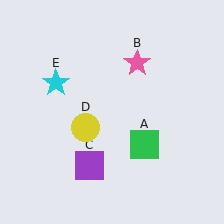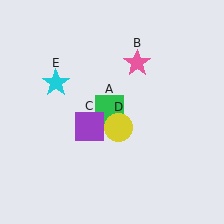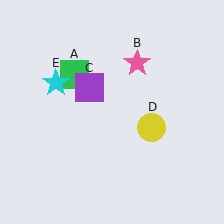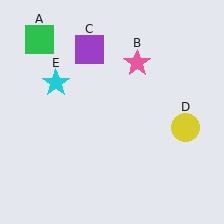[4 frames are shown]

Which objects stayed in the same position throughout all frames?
Pink star (object B) and cyan star (object E) remained stationary.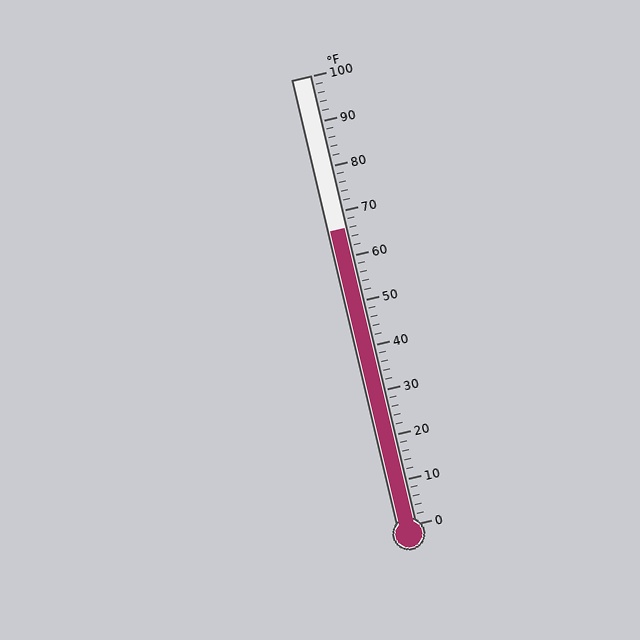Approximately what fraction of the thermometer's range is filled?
The thermometer is filled to approximately 65% of its range.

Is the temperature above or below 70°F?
The temperature is below 70°F.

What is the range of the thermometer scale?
The thermometer scale ranges from 0°F to 100°F.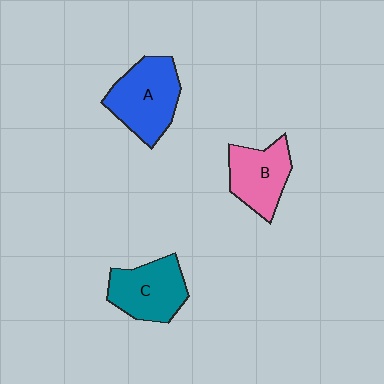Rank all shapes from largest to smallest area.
From largest to smallest: A (blue), C (teal), B (pink).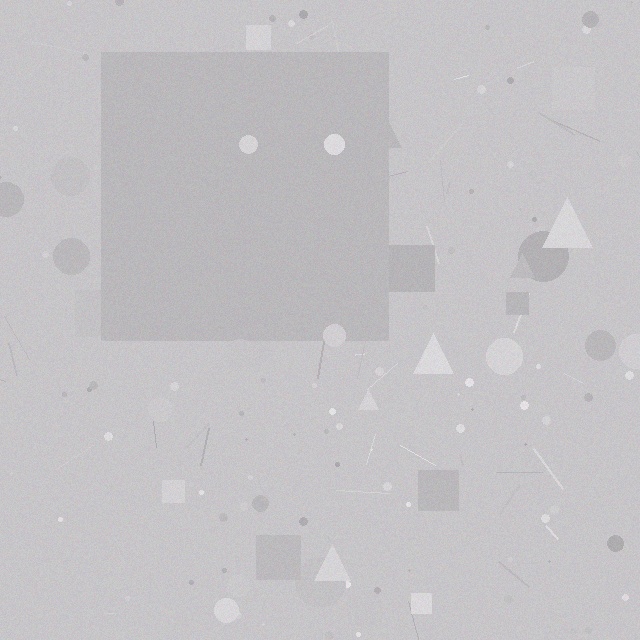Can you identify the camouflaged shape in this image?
The camouflaged shape is a square.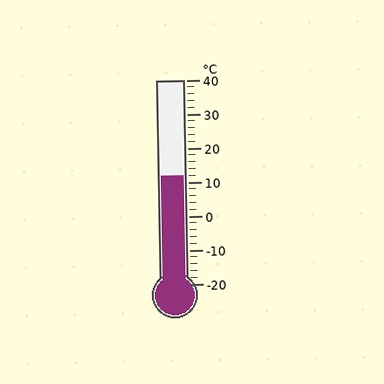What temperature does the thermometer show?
The thermometer shows approximately 12°C.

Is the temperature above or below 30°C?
The temperature is below 30°C.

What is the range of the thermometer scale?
The thermometer scale ranges from -20°C to 40°C.